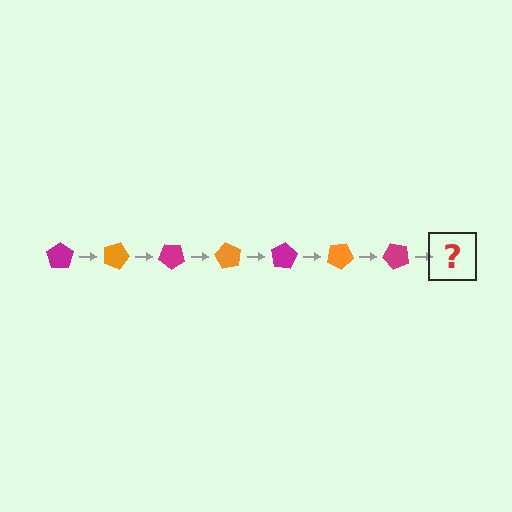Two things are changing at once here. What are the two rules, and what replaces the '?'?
The two rules are that it rotates 20 degrees each step and the color cycles through magenta and orange. The '?' should be an orange pentagon, rotated 140 degrees from the start.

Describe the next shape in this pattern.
It should be an orange pentagon, rotated 140 degrees from the start.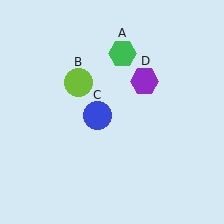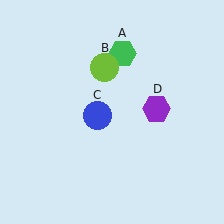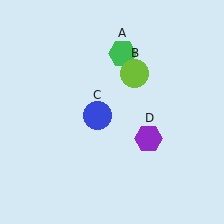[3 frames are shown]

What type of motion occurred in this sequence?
The lime circle (object B), purple hexagon (object D) rotated clockwise around the center of the scene.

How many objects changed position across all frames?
2 objects changed position: lime circle (object B), purple hexagon (object D).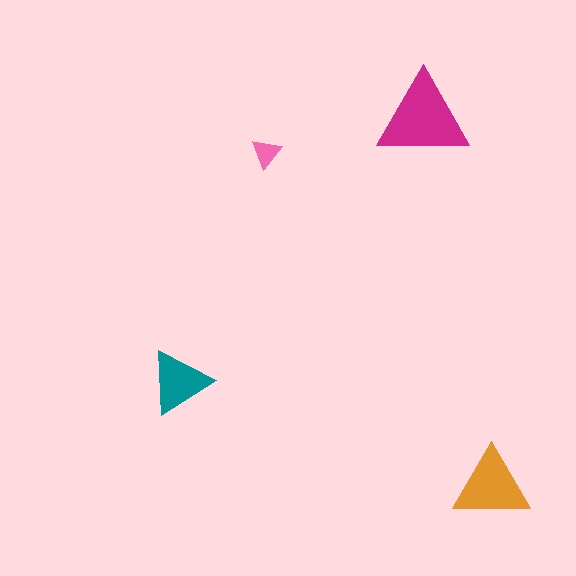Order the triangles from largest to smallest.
the magenta one, the orange one, the teal one, the pink one.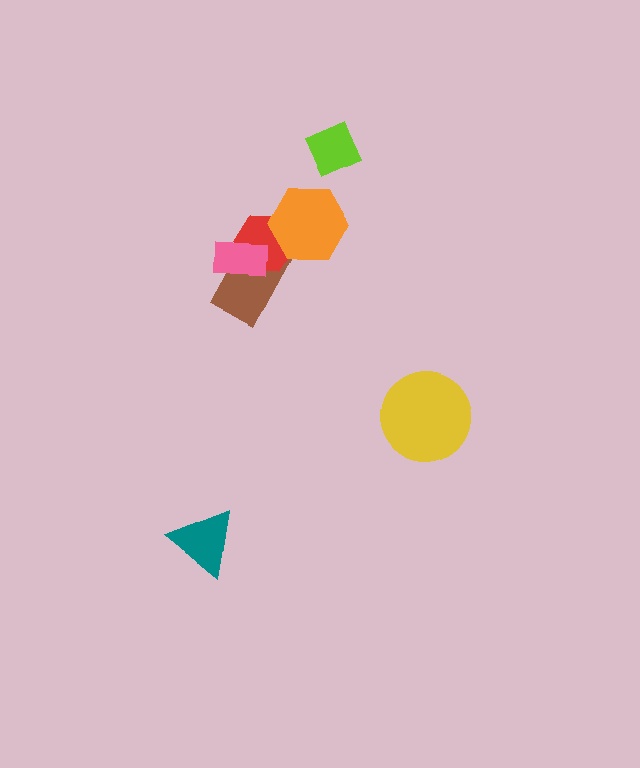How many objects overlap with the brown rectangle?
2 objects overlap with the brown rectangle.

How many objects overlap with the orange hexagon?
1 object overlaps with the orange hexagon.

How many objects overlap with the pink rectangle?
2 objects overlap with the pink rectangle.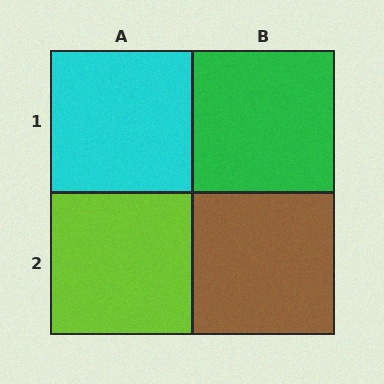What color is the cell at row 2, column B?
Brown.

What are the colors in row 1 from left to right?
Cyan, green.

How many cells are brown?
1 cell is brown.